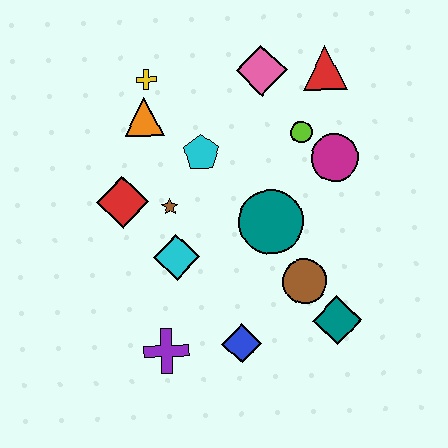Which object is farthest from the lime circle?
The purple cross is farthest from the lime circle.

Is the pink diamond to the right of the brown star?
Yes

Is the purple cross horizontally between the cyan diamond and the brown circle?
No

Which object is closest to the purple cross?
The blue diamond is closest to the purple cross.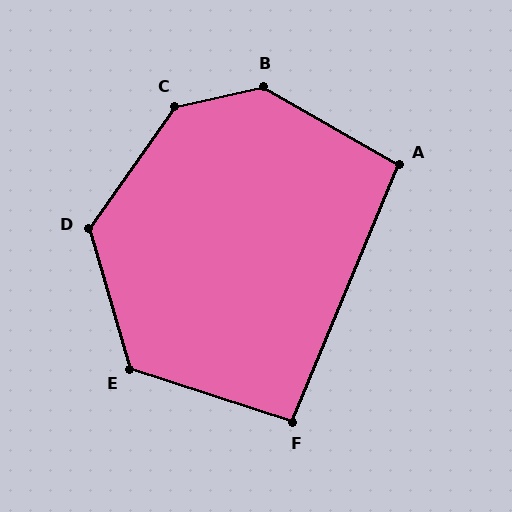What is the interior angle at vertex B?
Approximately 137 degrees (obtuse).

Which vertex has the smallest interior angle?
F, at approximately 95 degrees.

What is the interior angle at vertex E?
Approximately 124 degrees (obtuse).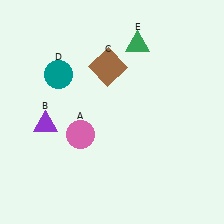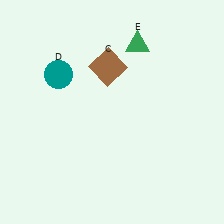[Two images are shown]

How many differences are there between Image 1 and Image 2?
There are 2 differences between the two images.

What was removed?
The pink circle (A), the purple triangle (B) were removed in Image 2.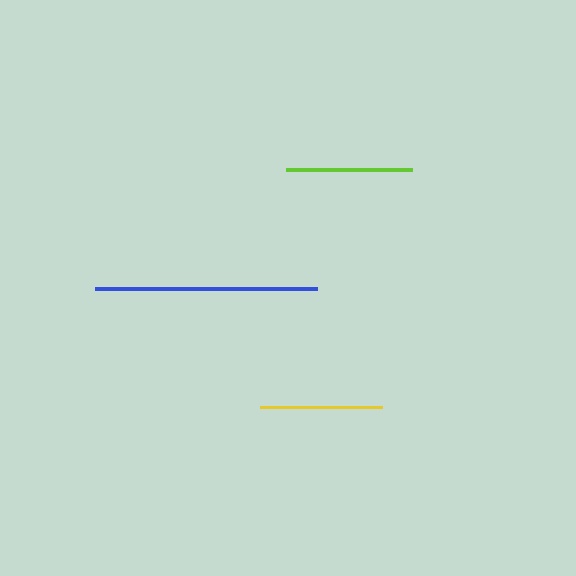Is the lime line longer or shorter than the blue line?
The blue line is longer than the lime line.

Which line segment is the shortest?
The yellow line is the shortest at approximately 122 pixels.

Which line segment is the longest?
The blue line is the longest at approximately 222 pixels.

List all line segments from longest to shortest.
From longest to shortest: blue, lime, yellow.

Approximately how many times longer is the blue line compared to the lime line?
The blue line is approximately 1.8 times the length of the lime line.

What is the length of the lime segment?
The lime segment is approximately 126 pixels long.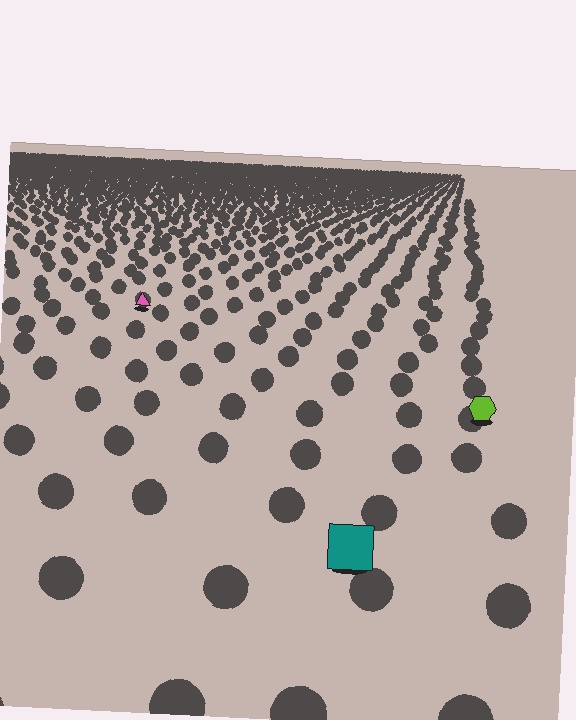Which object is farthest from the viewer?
The pink triangle is farthest from the viewer. It appears smaller and the ground texture around it is denser.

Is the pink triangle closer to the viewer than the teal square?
No. The teal square is closer — you can tell from the texture gradient: the ground texture is coarser near it.